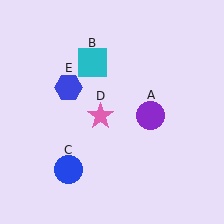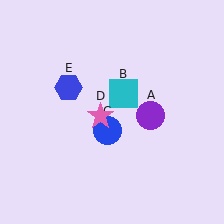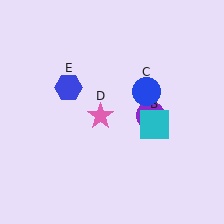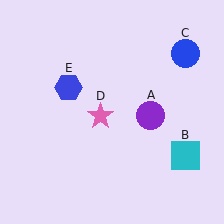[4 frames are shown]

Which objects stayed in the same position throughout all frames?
Purple circle (object A) and pink star (object D) and blue hexagon (object E) remained stationary.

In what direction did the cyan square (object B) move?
The cyan square (object B) moved down and to the right.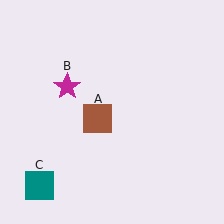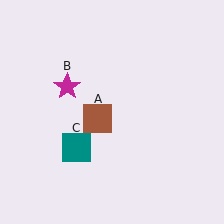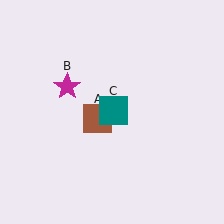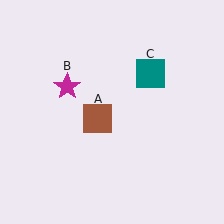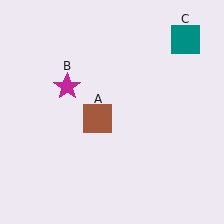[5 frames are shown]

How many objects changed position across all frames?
1 object changed position: teal square (object C).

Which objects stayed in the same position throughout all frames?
Brown square (object A) and magenta star (object B) remained stationary.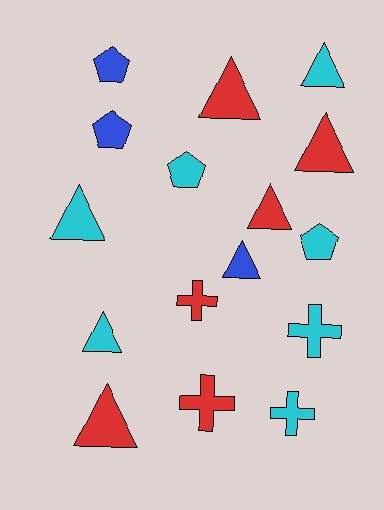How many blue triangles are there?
There is 1 blue triangle.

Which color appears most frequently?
Cyan, with 7 objects.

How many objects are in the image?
There are 16 objects.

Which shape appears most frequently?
Triangle, with 8 objects.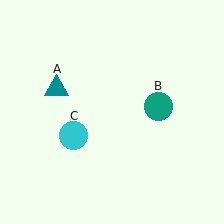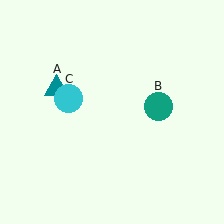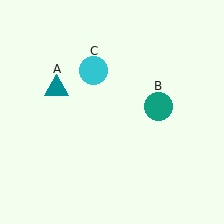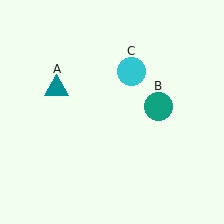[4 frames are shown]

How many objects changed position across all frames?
1 object changed position: cyan circle (object C).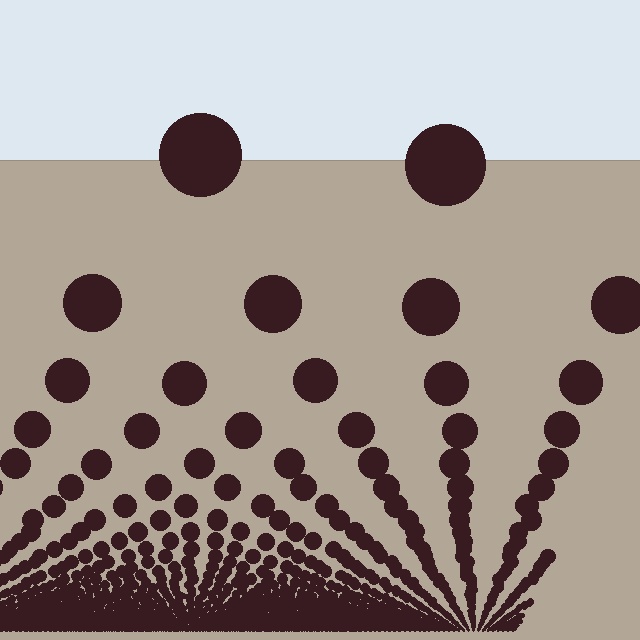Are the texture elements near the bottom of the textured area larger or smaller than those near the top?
Smaller. The gradient is inverted — elements near the bottom are smaller and denser.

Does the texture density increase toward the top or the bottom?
Density increases toward the bottom.